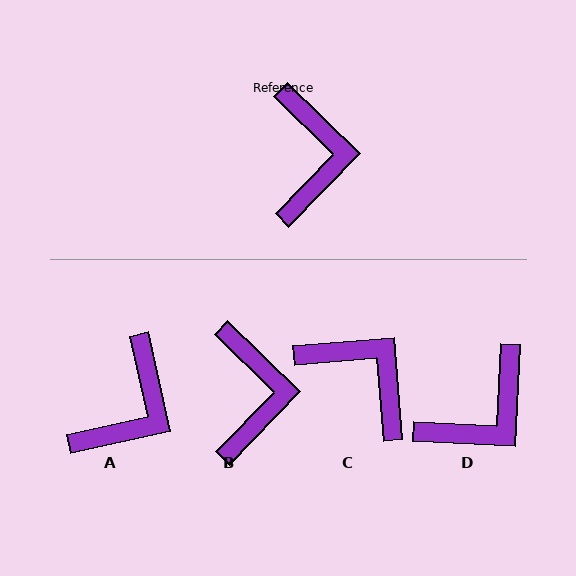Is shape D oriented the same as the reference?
No, it is off by about 49 degrees.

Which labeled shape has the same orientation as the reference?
B.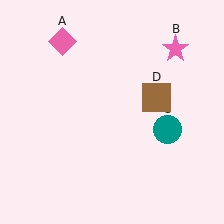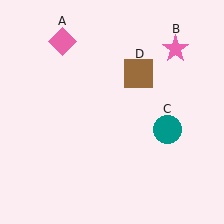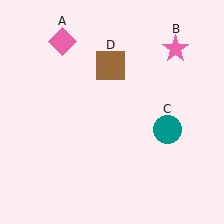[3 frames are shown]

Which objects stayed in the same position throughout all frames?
Pink diamond (object A) and pink star (object B) and teal circle (object C) remained stationary.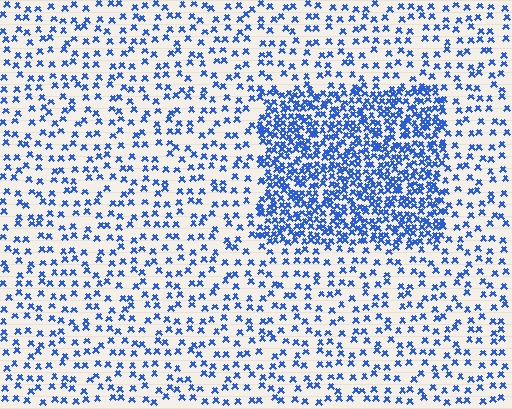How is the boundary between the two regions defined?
The boundary is defined by a change in element density (approximately 2.8x ratio). All elements are the same color, size, and shape.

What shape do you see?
I see a rectangle.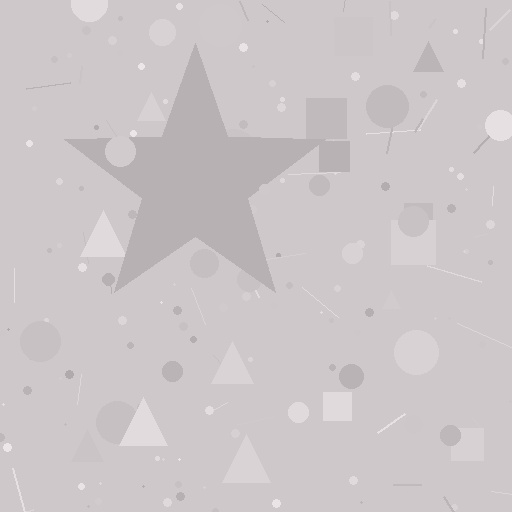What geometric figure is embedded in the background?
A star is embedded in the background.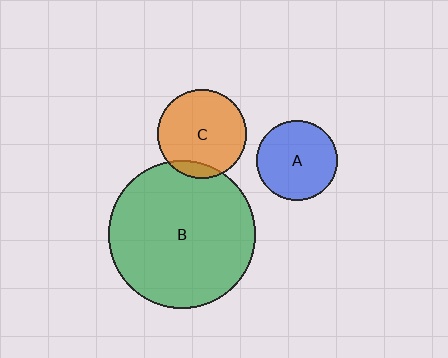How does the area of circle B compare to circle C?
Approximately 2.8 times.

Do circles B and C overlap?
Yes.